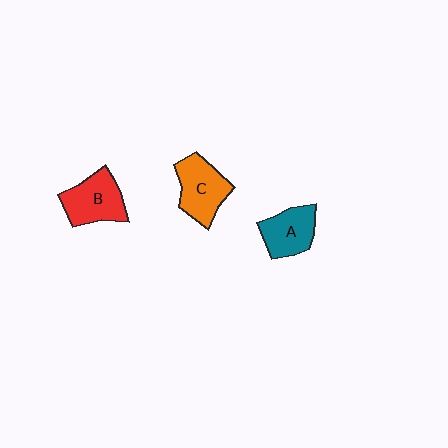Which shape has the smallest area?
Shape A (teal).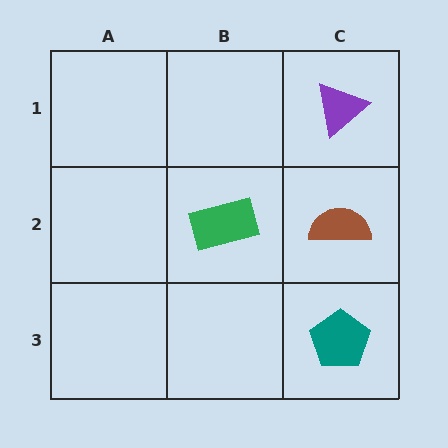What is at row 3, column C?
A teal pentagon.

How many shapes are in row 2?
2 shapes.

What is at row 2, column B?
A green rectangle.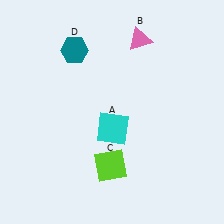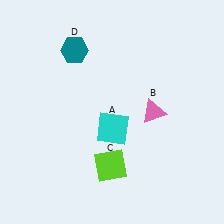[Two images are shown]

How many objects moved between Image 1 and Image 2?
1 object moved between the two images.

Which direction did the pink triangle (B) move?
The pink triangle (B) moved down.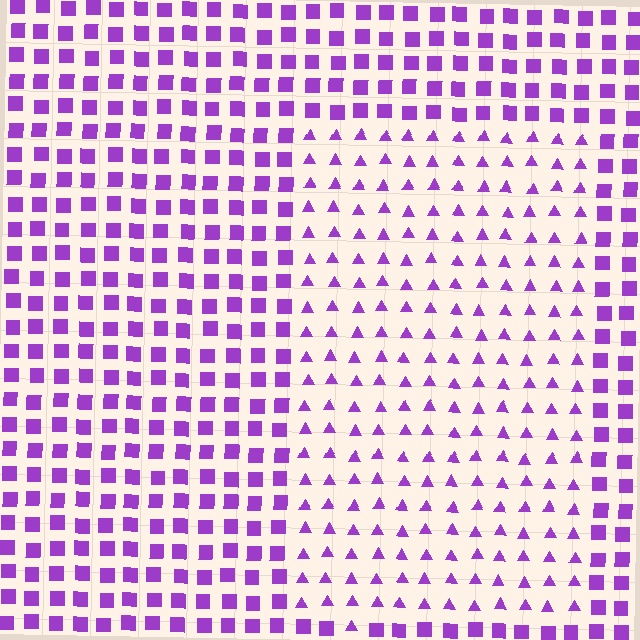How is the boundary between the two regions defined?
The boundary is defined by a change in element shape: triangles inside vs. squares outside. All elements share the same color and spacing.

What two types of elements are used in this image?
The image uses triangles inside the rectangle region and squares outside it.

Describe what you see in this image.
The image is filled with small purple elements arranged in a uniform grid. A rectangle-shaped region contains triangles, while the surrounding area contains squares. The boundary is defined purely by the change in element shape.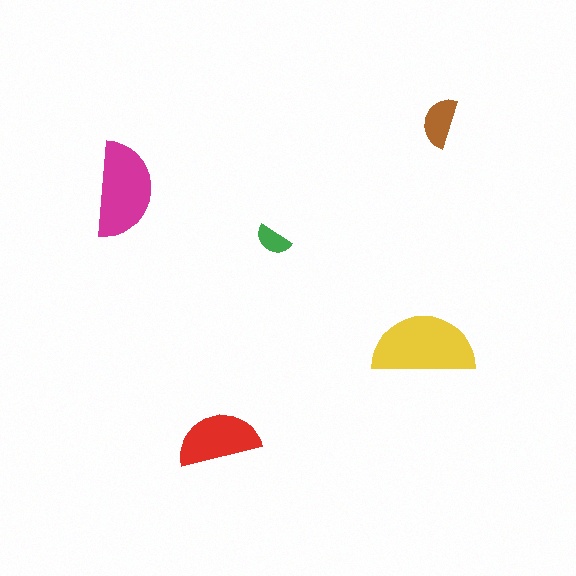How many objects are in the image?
There are 5 objects in the image.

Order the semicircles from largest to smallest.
the yellow one, the magenta one, the red one, the brown one, the green one.